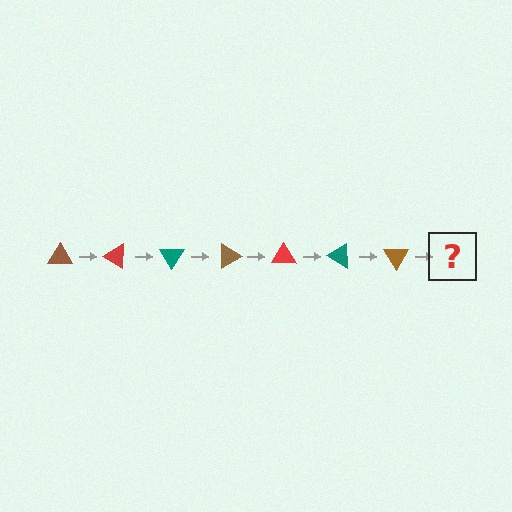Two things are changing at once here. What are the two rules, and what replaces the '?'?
The two rules are that it rotates 30 degrees each step and the color cycles through brown, red, and teal. The '?' should be a red triangle, rotated 210 degrees from the start.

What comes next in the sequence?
The next element should be a red triangle, rotated 210 degrees from the start.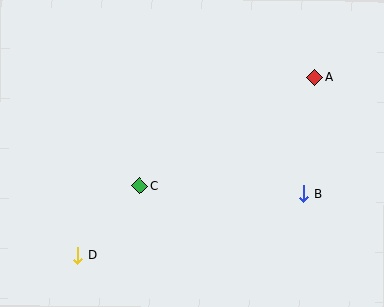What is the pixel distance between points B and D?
The distance between B and D is 234 pixels.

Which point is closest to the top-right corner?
Point A is closest to the top-right corner.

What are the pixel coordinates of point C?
Point C is at (139, 186).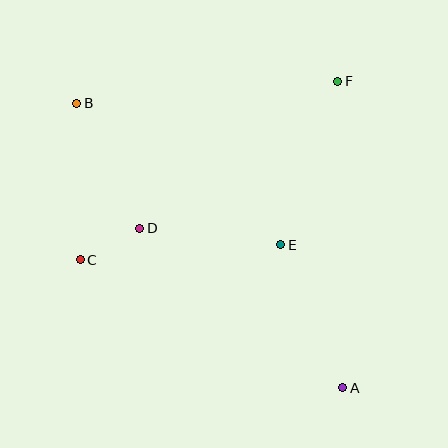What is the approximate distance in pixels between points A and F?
The distance between A and F is approximately 306 pixels.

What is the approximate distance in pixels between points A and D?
The distance between A and D is approximately 258 pixels.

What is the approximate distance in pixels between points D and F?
The distance between D and F is approximately 247 pixels.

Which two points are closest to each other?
Points C and D are closest to each other.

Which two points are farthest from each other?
Points A and B are farthest from each other.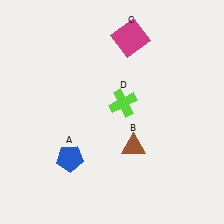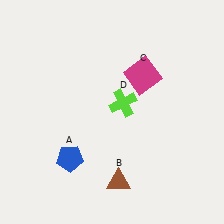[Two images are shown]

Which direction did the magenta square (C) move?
The magenta square (C) moved down.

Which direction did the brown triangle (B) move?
The brown triangle (B) moved down.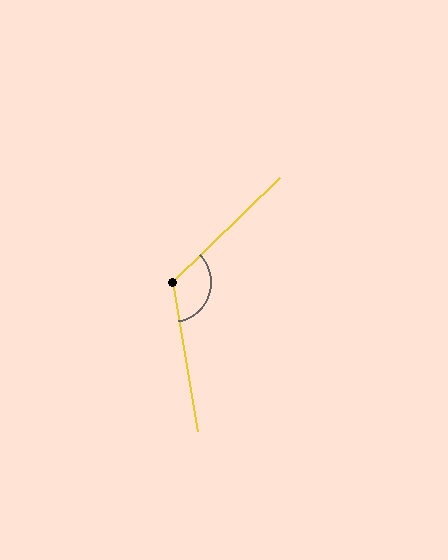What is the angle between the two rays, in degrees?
Approximately 124 degrees.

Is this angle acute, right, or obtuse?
It is obtuse.